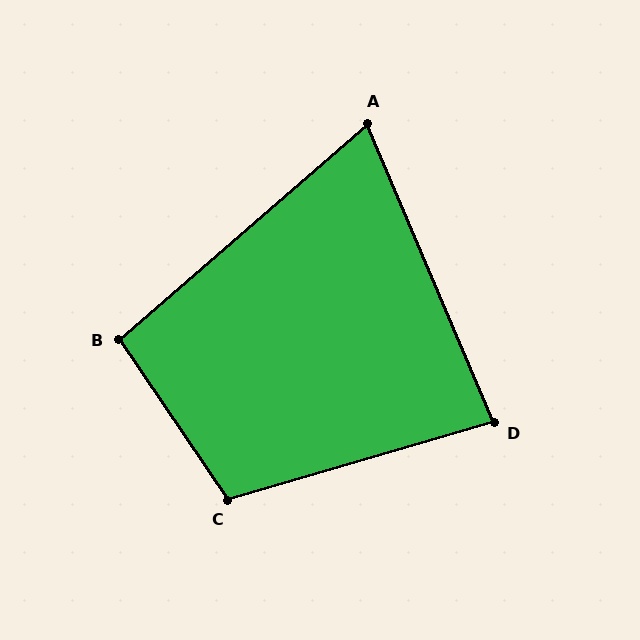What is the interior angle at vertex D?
Approximately 83 degrees (acute).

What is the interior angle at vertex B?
Approximately 97 degrees (obtuse).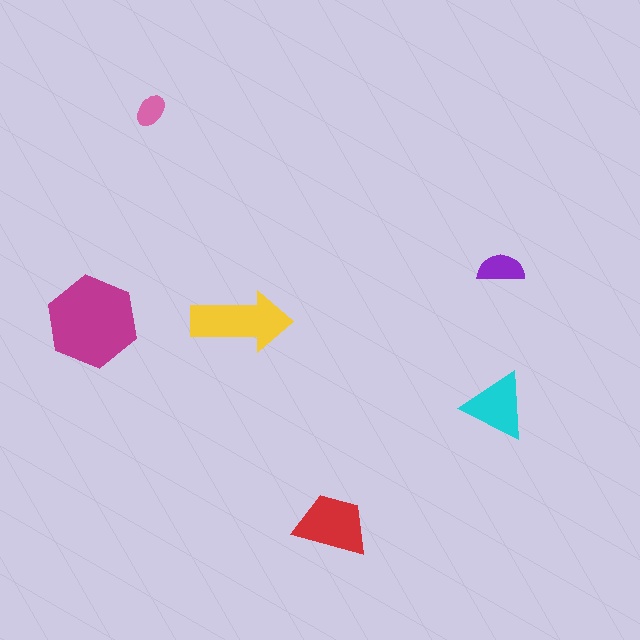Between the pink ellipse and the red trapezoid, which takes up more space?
The red trapezoid.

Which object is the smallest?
The pink ellipse.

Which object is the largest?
The magenta hexagon.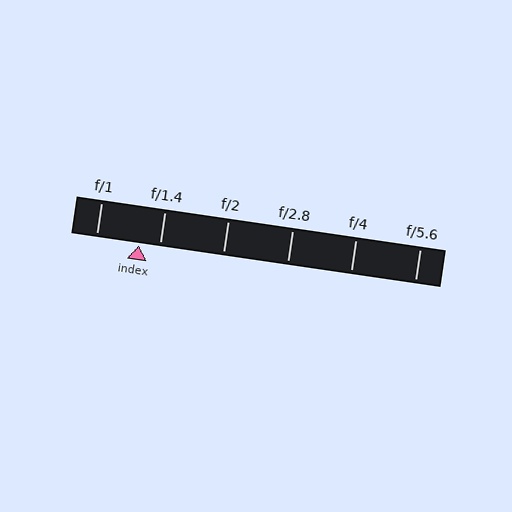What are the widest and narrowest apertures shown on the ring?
The widest aperture shown is f/1 and the narrowest is f/5.6.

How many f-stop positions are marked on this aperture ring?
There are 6 f-stop positions marked.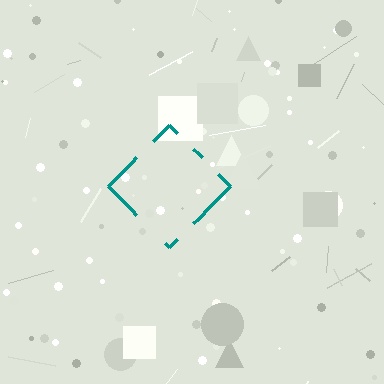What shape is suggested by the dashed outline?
The dashed outline suggests a diamond.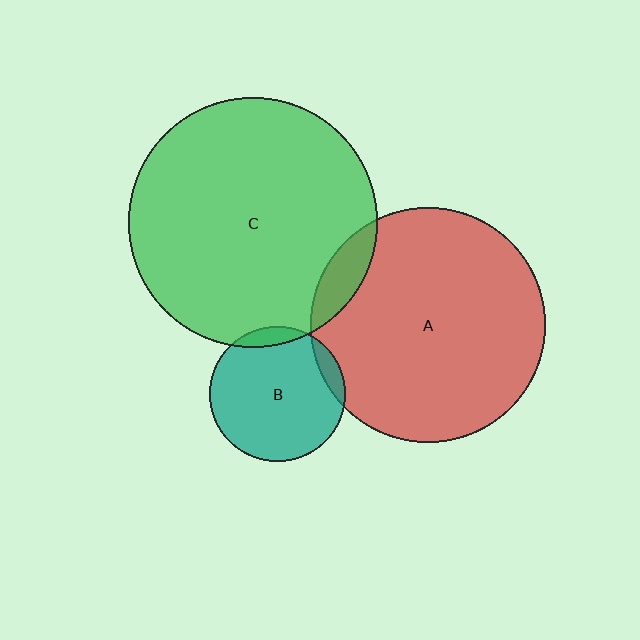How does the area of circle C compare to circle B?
Approximately 3.4 times.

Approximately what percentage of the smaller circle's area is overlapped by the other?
Approximately 5%.